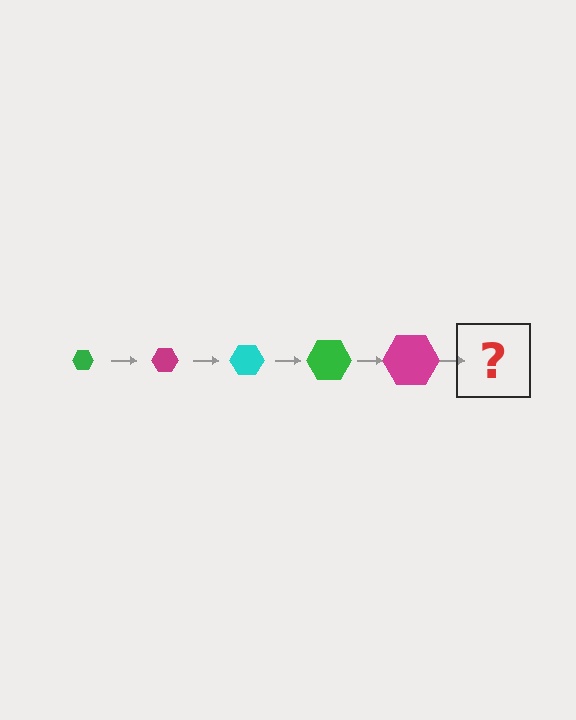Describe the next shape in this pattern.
It should be a cyan hexagon, larger than the previous one.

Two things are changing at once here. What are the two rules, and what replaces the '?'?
The two rules are that the hexagon grows larger each step and the color cycles through green, magenta, and cyan. The '?' should be a cyan hexagon, larger than the previous one.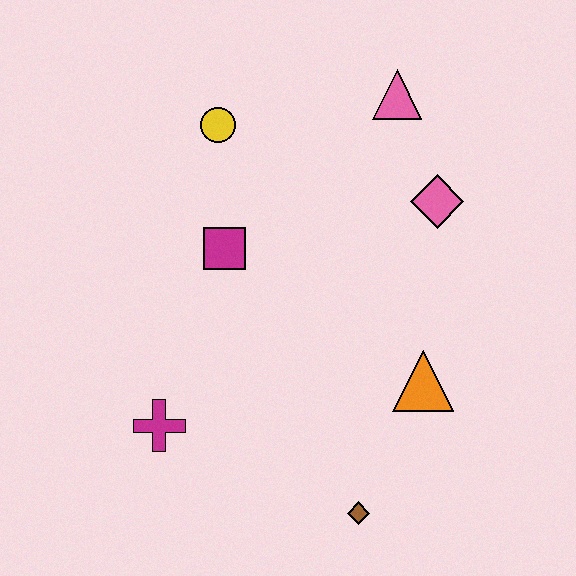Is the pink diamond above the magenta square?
Yes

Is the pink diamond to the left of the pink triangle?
No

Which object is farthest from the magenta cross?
The pink triangle is farthest from the magenta cross.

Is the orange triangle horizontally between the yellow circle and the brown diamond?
No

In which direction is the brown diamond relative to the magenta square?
The brown diamond is below the magenta square.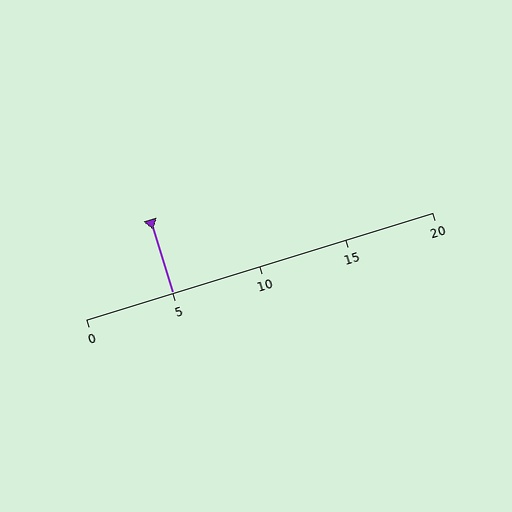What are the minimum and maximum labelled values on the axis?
The axis runs from 0 to 20.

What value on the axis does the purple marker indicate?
The marker indicates approximately 5.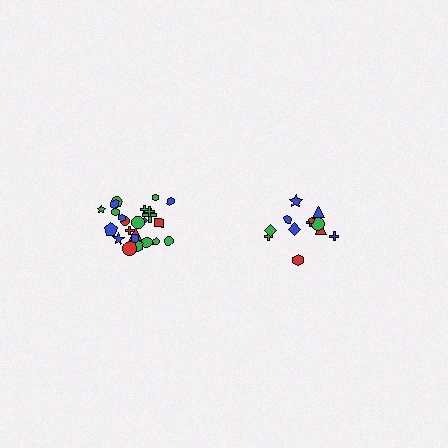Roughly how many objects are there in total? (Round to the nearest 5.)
Roughly 35 objects in total.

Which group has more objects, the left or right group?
The left group.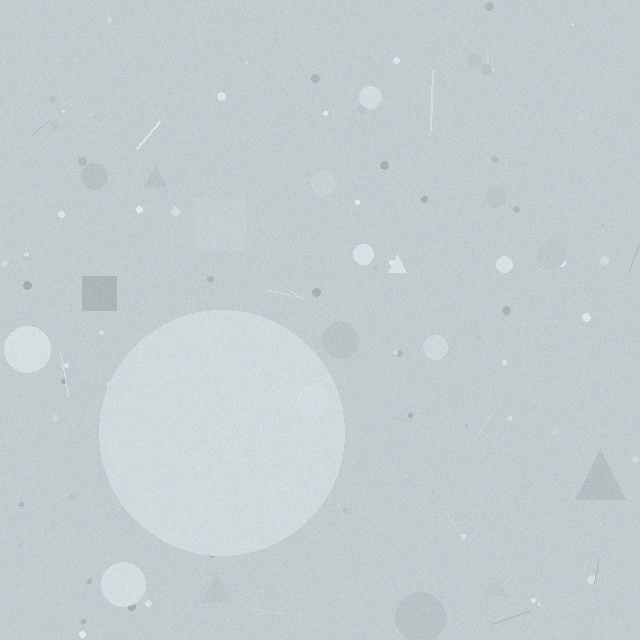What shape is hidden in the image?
A circle is hidden in the image.